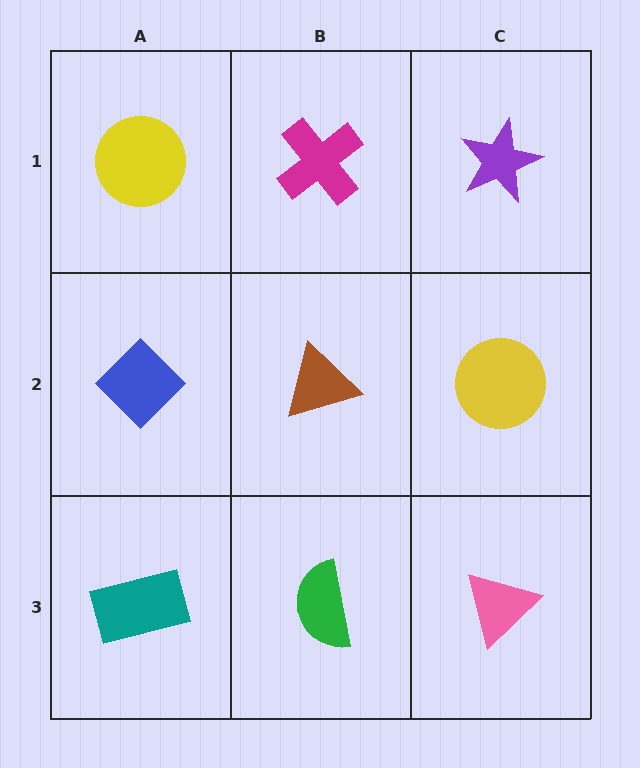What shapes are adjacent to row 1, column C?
A yellow circle (row 2, column C), a magenta cross (row 1, column B).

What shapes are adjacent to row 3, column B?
A brown triangle (row 2, column B), a teal rectangle (row 3, column A), a pink triangle (row 3, column C).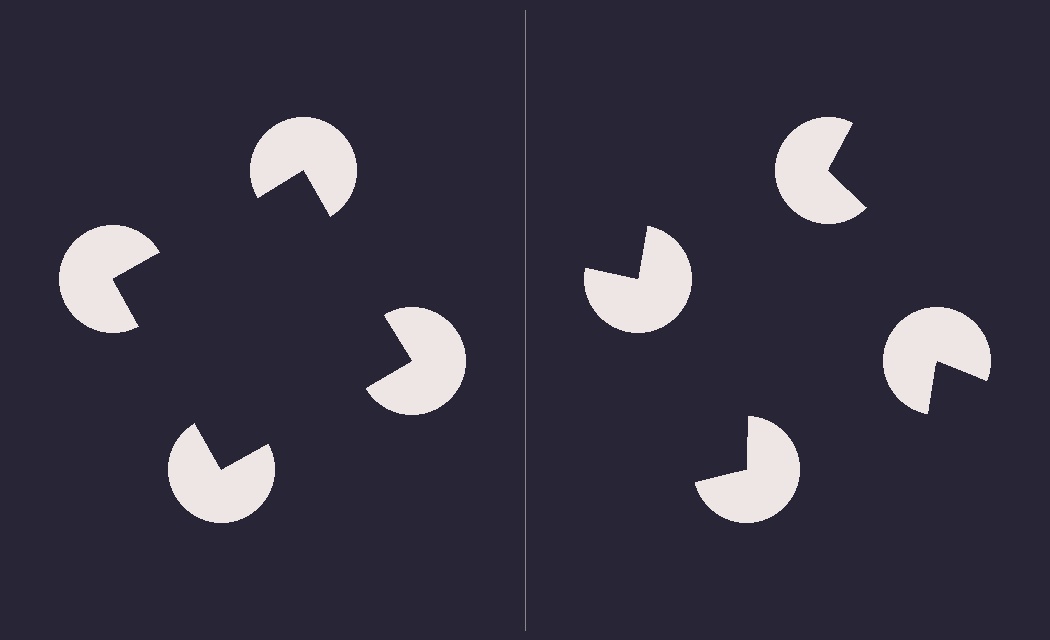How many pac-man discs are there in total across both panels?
8 — 4 on each side.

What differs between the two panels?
The pac-man discs are positioned identically on both sides; only the wedge orientations differ. On the left they align to a square; on the right they are misaligned.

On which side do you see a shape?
An illusory square appears on the left side. On the right side the wedge cuts are rotated, so no coherent shape forms.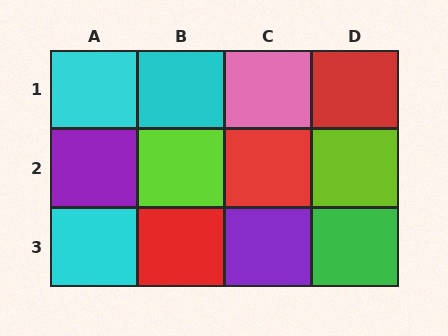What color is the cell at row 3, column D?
Green.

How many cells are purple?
2 cells are purple.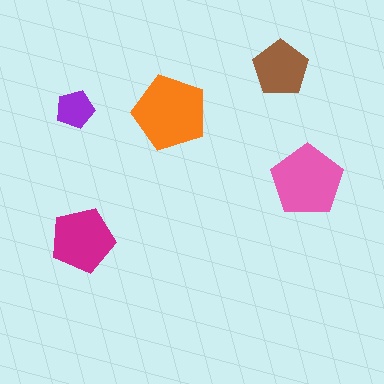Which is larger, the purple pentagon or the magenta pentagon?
The magenta one.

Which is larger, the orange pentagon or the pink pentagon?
The orange one.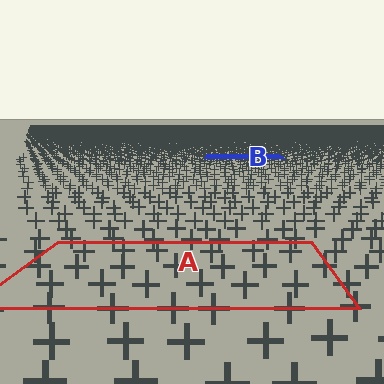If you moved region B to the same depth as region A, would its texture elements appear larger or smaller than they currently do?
They would appear larger. At a closer depth, the same texture elements are projected at a bigger on-screen size.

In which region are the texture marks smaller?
The texture marks are smaller in region B, because it is farther away.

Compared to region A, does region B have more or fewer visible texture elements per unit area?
Region B has more texture elements per unit area — they are packed more densely because it is farther away.